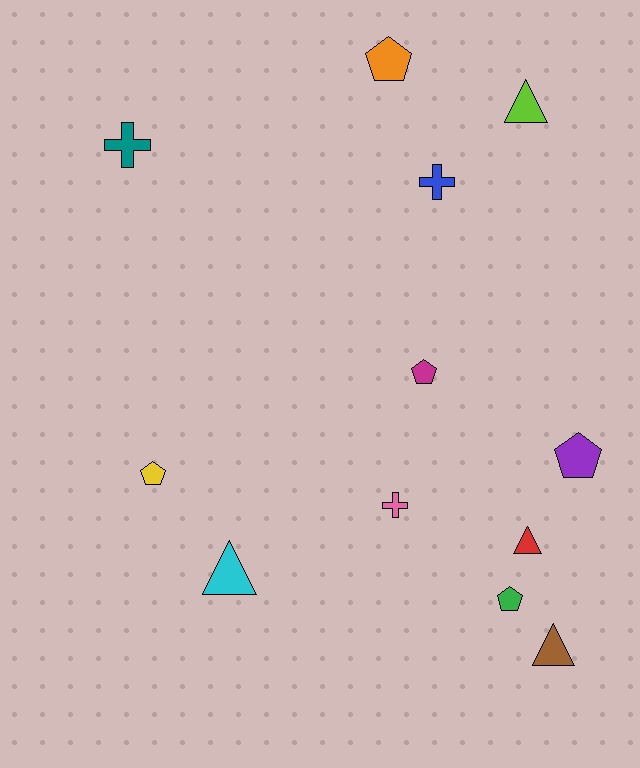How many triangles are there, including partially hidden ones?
There are 4 triangles.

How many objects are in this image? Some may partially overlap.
There are 12 objects.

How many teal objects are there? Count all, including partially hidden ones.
There is 1 teal object.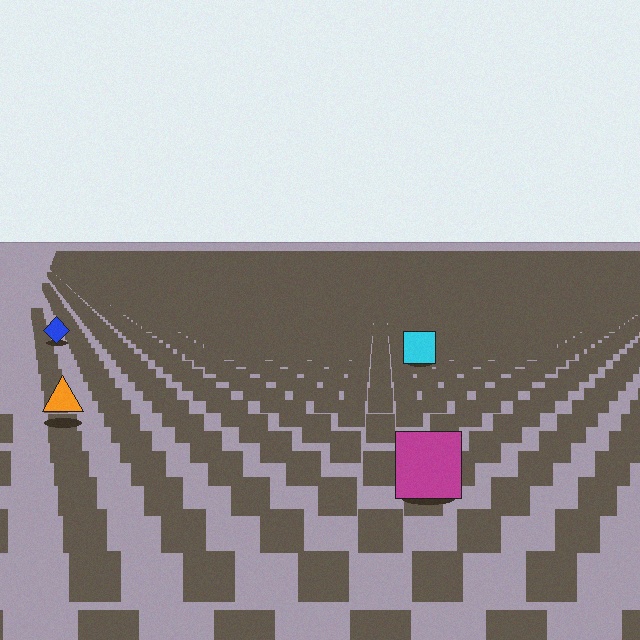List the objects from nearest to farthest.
From nearest to farthest: the magenta square, the orange triangle, the cyan square, the blue diamond.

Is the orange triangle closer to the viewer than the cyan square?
Yes. The orange triangle is closer — you can tell from the texture gradient: the ground texture is coarser near it.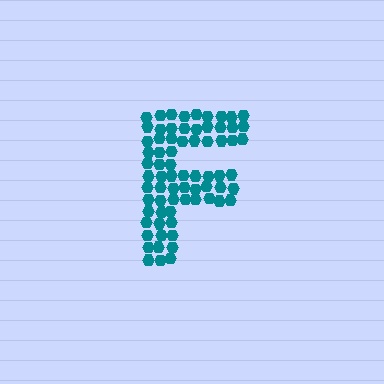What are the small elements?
The small elements are hexagons.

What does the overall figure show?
The overall figure shows the letter F.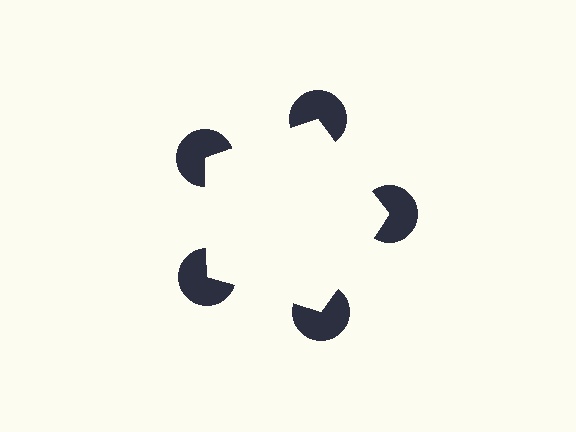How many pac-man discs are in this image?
There are 5 — one at each vertex of the illusory pentagon.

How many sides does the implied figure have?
5 sides.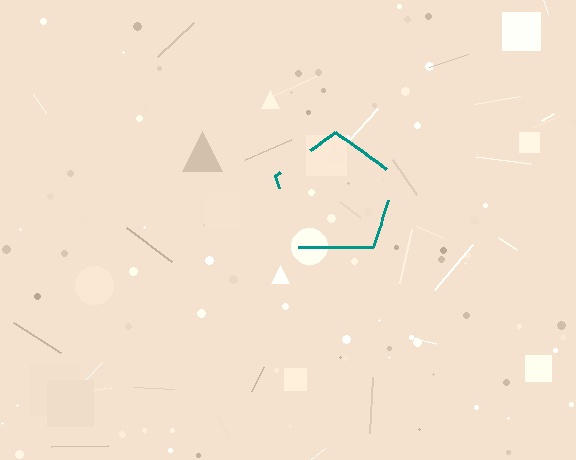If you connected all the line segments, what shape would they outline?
They would outline a pentagon.